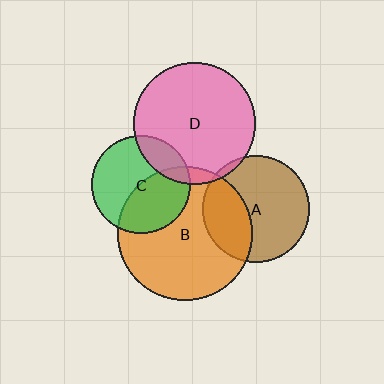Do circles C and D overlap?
Yes.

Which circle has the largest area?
Circle B (orange).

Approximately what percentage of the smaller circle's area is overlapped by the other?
Approximately 20%.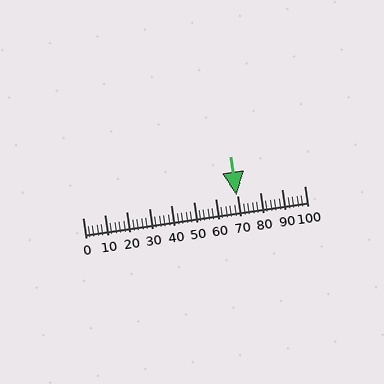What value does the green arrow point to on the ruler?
The green arrow points to approximately 69.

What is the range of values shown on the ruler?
The ruler shows values from 0 to 100.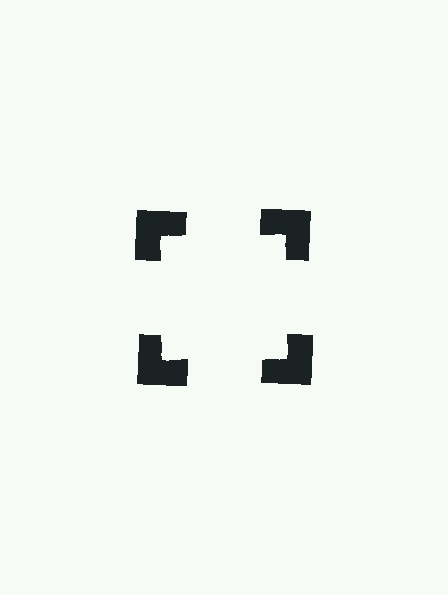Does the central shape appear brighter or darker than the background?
It typically appears slightly brighter than the background, even though no actual brightness change is drawn.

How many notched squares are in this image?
There are 4 — one at each vertex of the illusory square.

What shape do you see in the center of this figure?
An illusory square — its edges are inferred from the aligned wedge cuts in the notched squares, not physically drawn.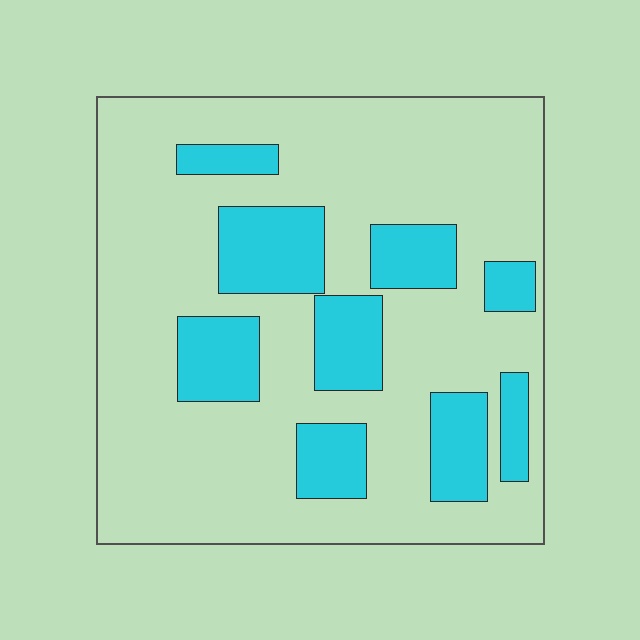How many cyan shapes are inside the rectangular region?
9.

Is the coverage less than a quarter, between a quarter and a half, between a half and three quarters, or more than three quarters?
Less than a quarter.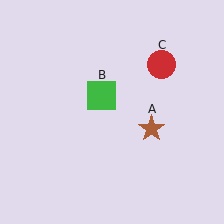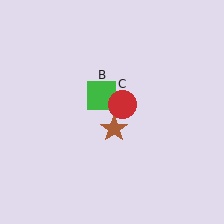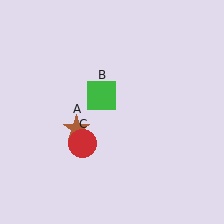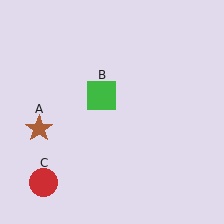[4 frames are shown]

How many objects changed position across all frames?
2 objects changed position: brown star (object A), red circle (object C).